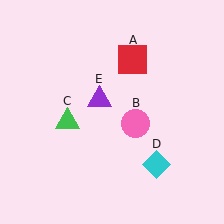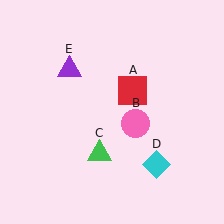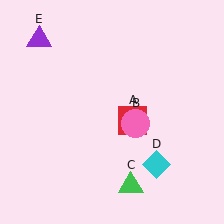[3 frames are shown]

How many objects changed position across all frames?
3 objects changed position: red square (object A), green triangle (object C), purple triangle (object E).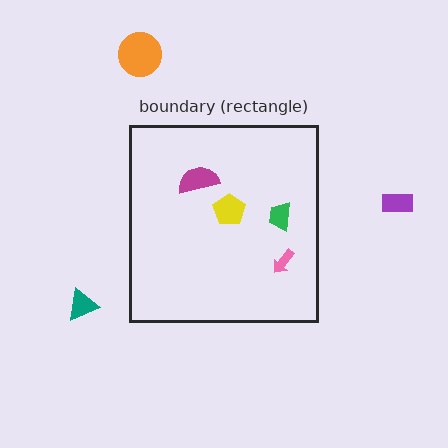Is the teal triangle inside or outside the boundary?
Outside.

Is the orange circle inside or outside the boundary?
Outside.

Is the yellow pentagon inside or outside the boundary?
Inside.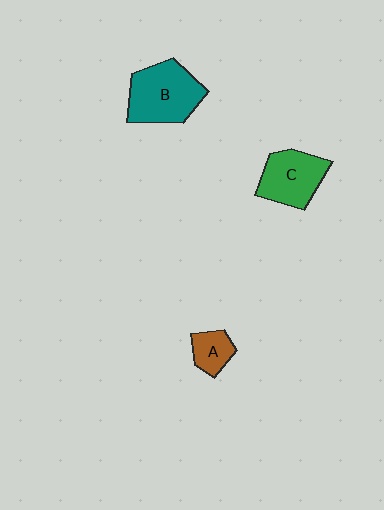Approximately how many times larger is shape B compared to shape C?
Approximately 1.2 times.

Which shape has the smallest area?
Shape A (brown).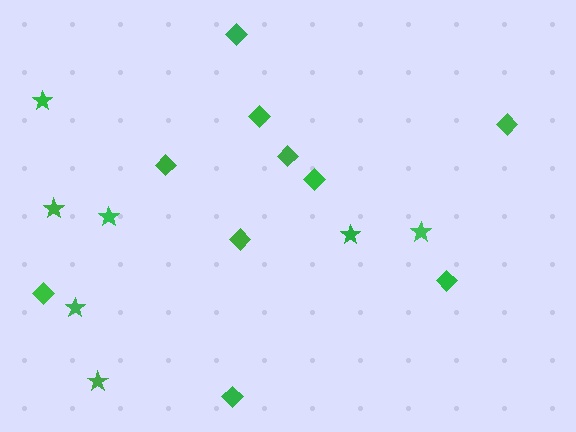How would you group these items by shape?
There are 2 groups: one group of stars (7) and one group of diamonds (10).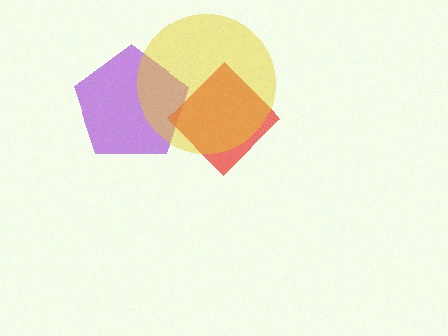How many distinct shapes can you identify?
There are 3 distinct shapes: a purple pentagon, a red diamond, a yellow circle.